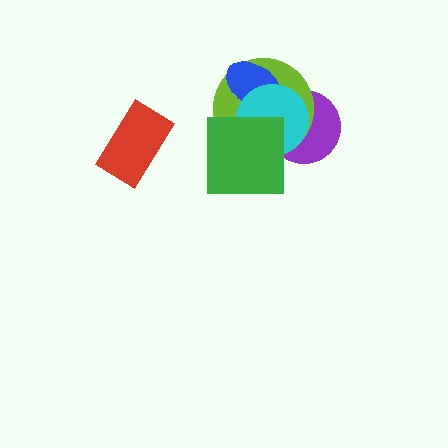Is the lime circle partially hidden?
Yes, it is partially covered by another shape.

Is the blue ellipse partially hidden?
Yes, it is partially covered by another shape.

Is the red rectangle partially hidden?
No, no other shape covers it.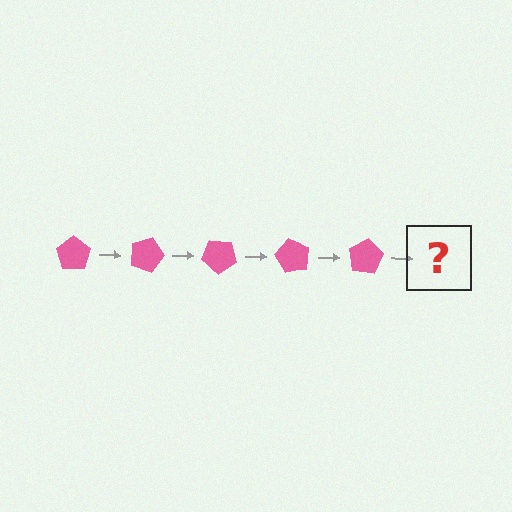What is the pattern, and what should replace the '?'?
The pattern is that the pentagon rotates 20 degrees each step. The '?' should be a pink pentagon rotated 100 degrees.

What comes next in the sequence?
The next element should be a pink pentagon rotated 100 degrees.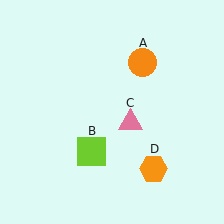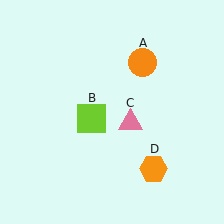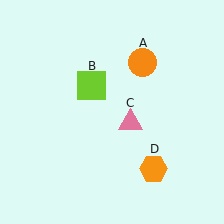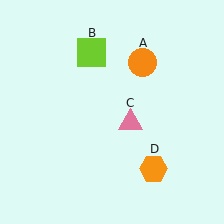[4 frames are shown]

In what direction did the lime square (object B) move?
The lime square (object B) moved up.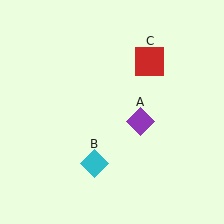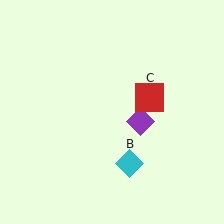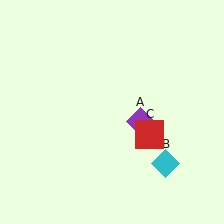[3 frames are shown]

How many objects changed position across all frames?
2 objects changed position: cyan diamond (object B), red square (object C).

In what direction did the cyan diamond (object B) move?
The cyan diamond (object B) moved right.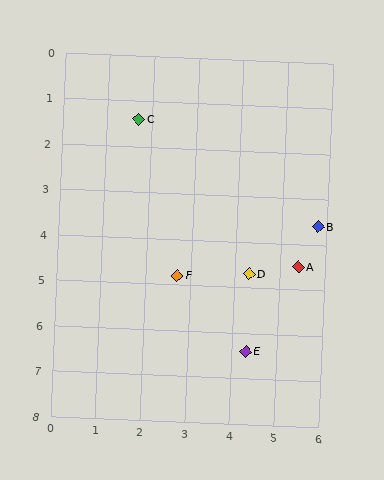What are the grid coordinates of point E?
Point E is at approximately (4.3, 6.4).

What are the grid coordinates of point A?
Point A is at approximately (5.4, 4.5).